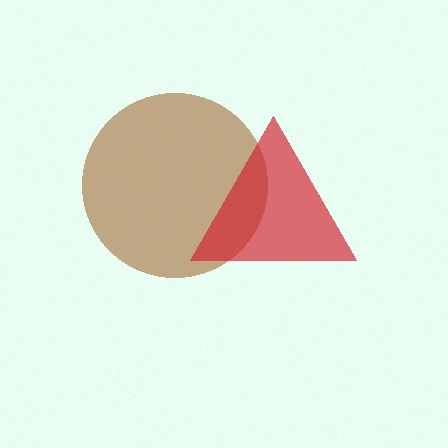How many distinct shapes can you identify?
There are 2 distinct shapes: a brown circle, a red triangle.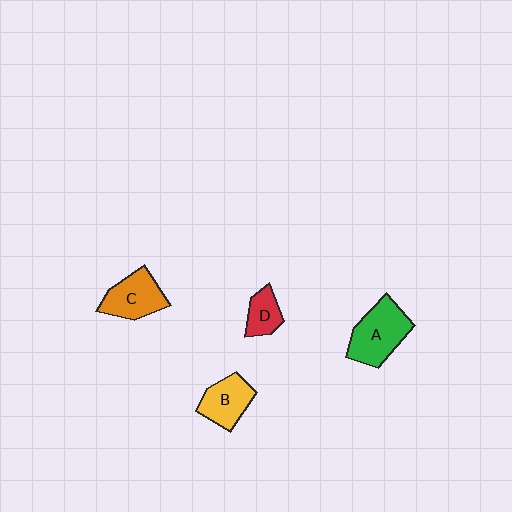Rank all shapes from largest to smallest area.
From largest to smallest: A (green), C (orange), B (yellow), D (red).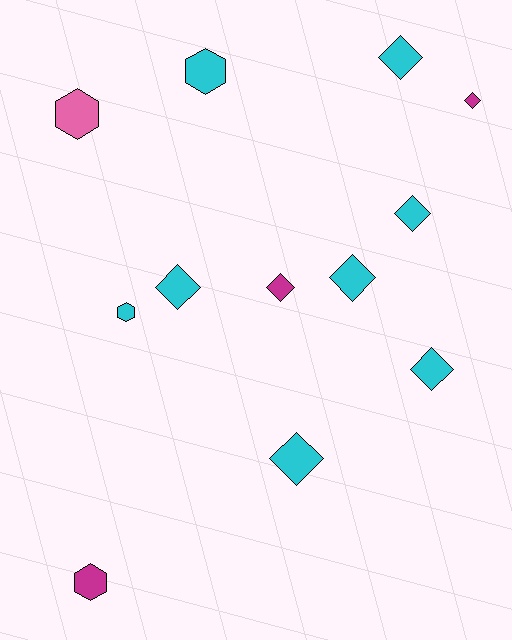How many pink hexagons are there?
There is 1 pink hexagon.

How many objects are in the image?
There are 12 objects.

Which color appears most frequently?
Cyan, with 8 objects.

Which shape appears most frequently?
Diamond, with 8 objects.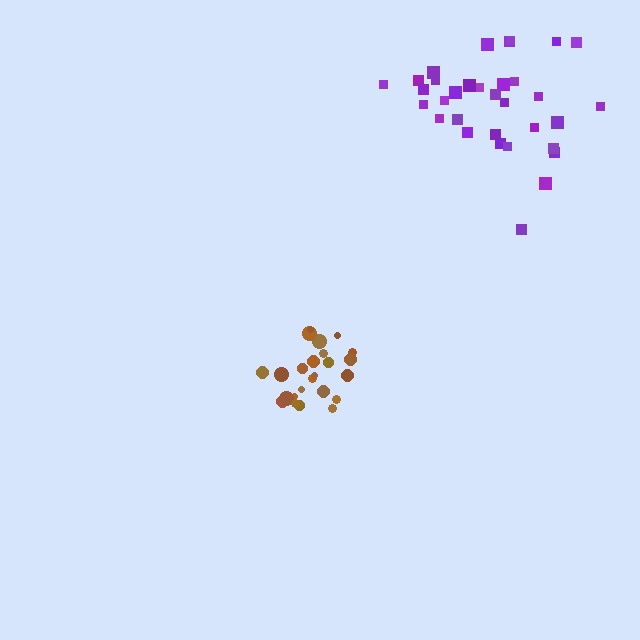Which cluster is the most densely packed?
Brown.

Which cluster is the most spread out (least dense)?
Purple.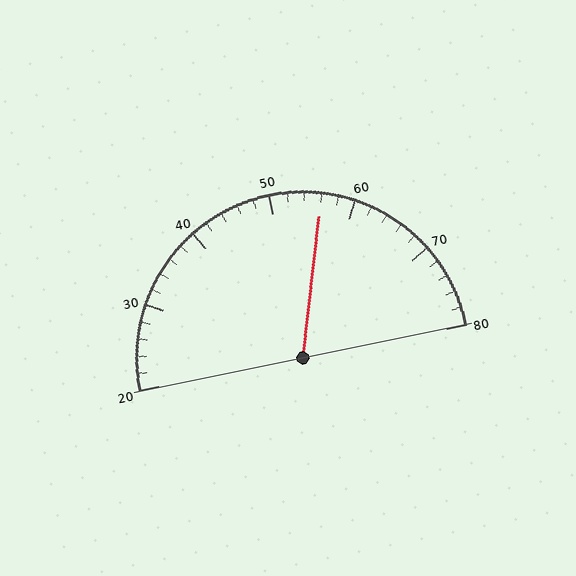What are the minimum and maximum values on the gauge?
The gauge ranges from 20 to 80.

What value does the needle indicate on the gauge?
The needle indicates approximately 56.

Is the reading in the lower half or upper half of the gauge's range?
The reading is in the upper half of the range (20 to 80).